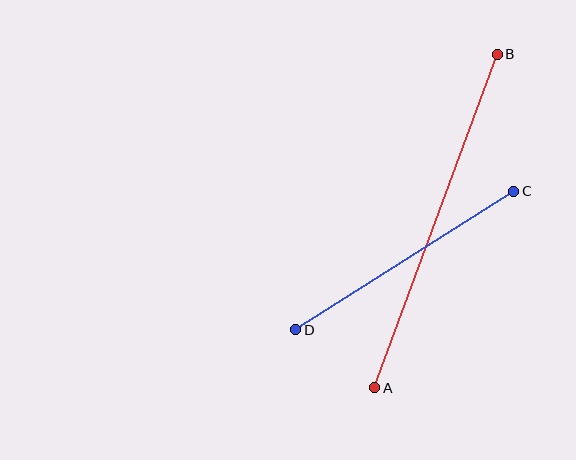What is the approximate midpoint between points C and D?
The midpoint is at approximately (405, 260) pixels.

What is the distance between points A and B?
The distance is approximately 355 pixels.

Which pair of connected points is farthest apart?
Points A and B are farthest apart.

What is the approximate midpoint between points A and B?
The midpoint is at approximately (436, 221) pixels.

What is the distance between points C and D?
The distance is approximately 258 pixels.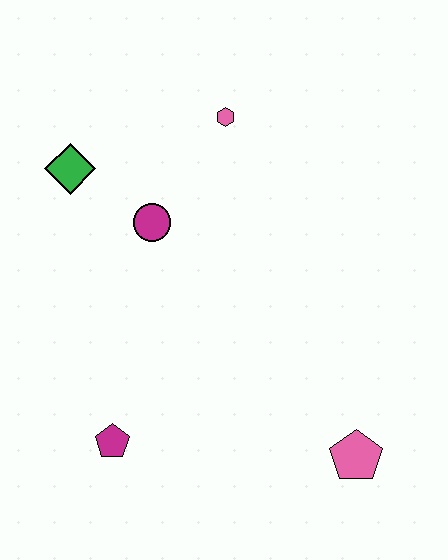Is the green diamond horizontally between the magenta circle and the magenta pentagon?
No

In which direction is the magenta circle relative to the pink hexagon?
The magenta circle is below the pink hexagon.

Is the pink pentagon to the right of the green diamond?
Yes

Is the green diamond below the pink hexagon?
Yes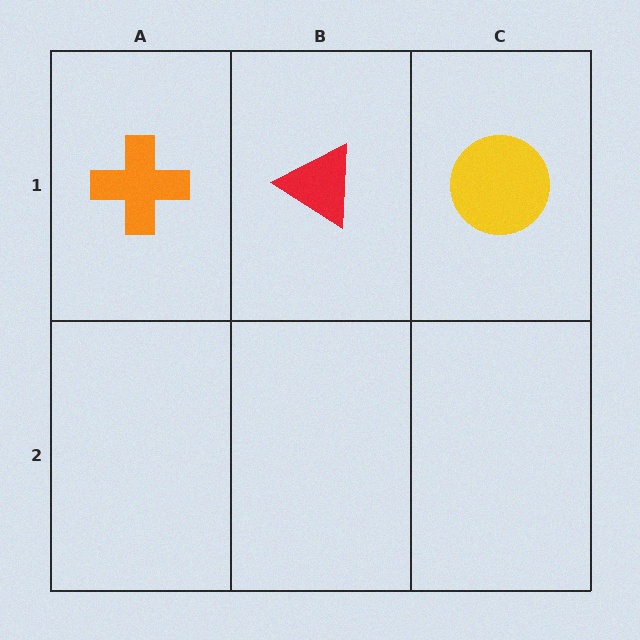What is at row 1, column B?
A red triangle.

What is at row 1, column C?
A yellow circle.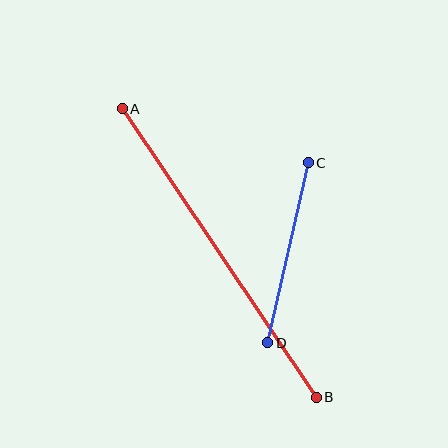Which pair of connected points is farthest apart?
Points A and B are farthest apart.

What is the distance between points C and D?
The distance is approximately 185 pixels.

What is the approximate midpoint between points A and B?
The midpoint is at approximately (219, 253) pixels.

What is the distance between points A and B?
The distance is approximately 348 pixels.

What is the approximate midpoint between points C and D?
The midpoint is at approximately (288, 253) pixels.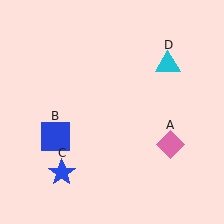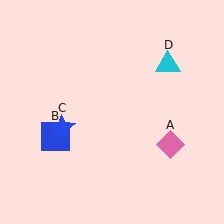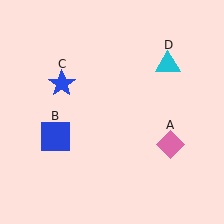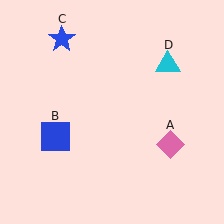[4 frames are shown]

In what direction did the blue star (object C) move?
The blue star (object C) moved up.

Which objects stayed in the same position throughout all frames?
Pink diamond (object A) and blue square (object B) and cyan triangle (object D) remained stationary.